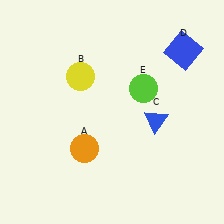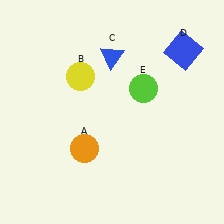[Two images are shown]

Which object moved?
The blue triangle (C) moved up.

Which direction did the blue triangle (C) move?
The blue triangle (C) moved up.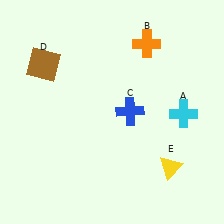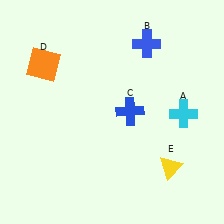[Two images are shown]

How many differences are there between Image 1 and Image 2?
There are 2 differences between the two images.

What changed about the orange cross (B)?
In Image 1, B is orange. In Image 2, it changed to blue.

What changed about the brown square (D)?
In Image 1, D is brown. In Image 2, it changed to orange.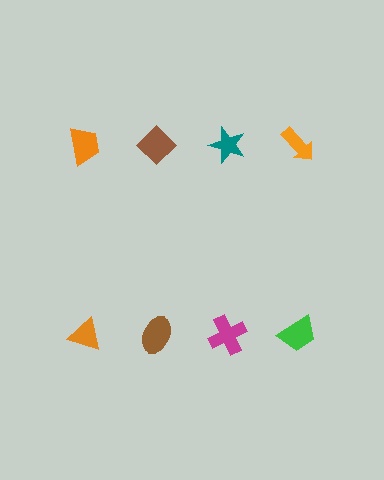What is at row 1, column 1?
An orange trapezoid.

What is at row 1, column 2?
A brown diamond.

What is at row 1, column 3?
A teal star.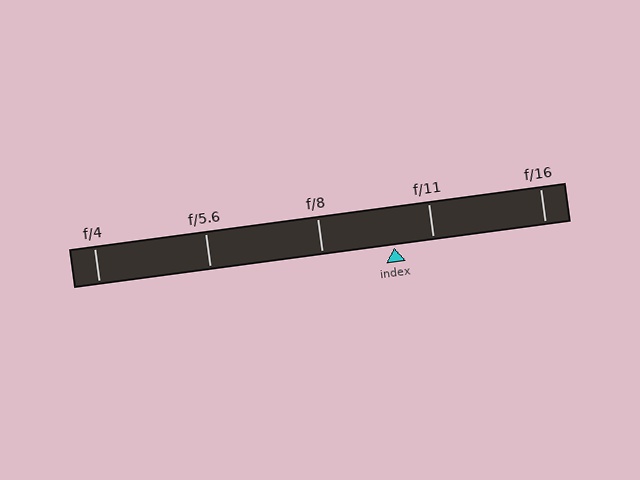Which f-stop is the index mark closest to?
The index mark is closest to f/11.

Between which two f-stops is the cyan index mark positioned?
The index mark is between f/8 and f/11.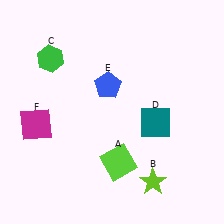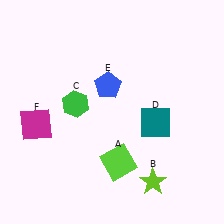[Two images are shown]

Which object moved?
The green hexagon (C) moved down.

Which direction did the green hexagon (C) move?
The green hexagon (C) moved down.